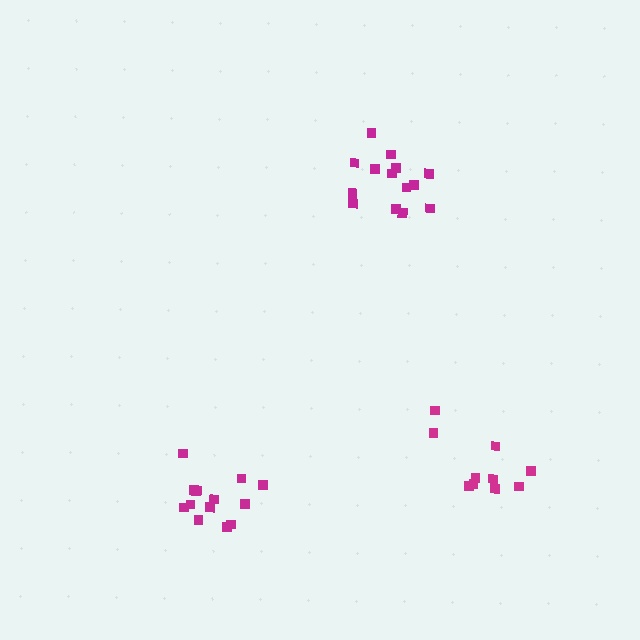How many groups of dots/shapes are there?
There are 3 groups.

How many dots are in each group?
Group 1: 14 dots, Group 2: 10 dots, Group 3: 13 dots (37 total).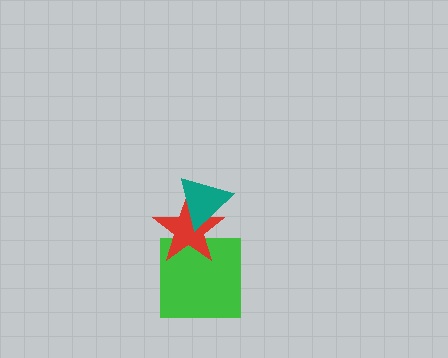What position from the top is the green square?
The green square is 3rd from the top.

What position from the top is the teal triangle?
The teal triangle is 1st from the top.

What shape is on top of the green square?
The red star is on top of the green square.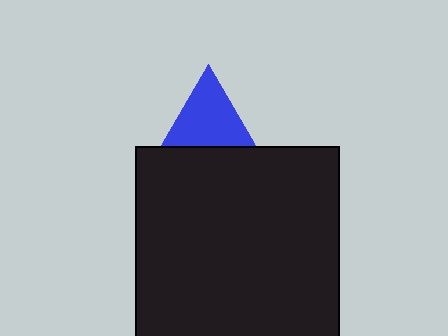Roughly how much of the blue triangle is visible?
About half of it is visible (roughly 48%).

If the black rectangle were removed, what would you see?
You would see the complete blue triangle.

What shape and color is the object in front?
The object in front is a black rectangle.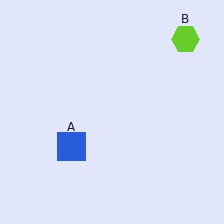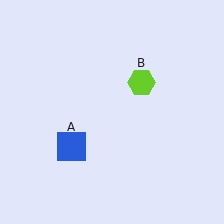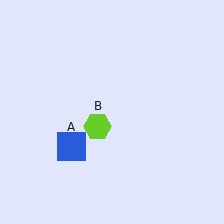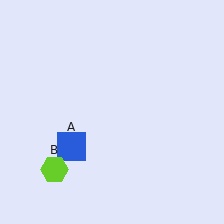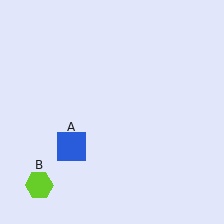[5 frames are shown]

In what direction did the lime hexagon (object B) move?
The lime hexagon (object B) moved down and to the left.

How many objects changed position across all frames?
1 object changed position: lime hexagon (object B).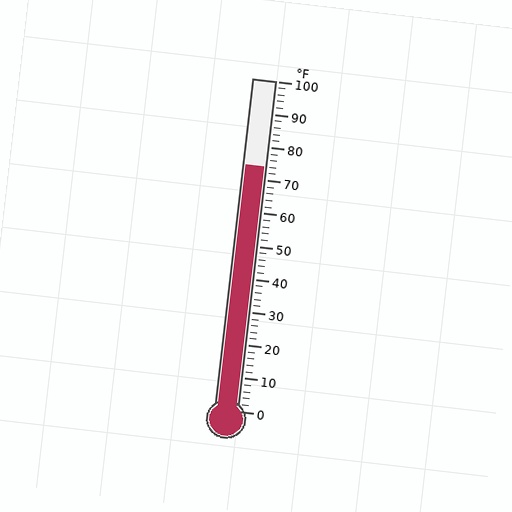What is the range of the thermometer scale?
The thermometer scale ranges from 0°F to 100°F.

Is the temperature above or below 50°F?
The temperature is above 50°F.